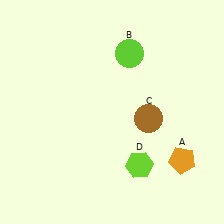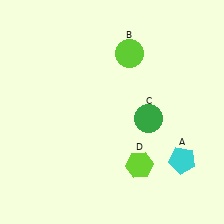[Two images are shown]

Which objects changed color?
A changed from orange to cyan. C changed from brown to green.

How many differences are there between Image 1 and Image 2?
There are 2 differences between the two images.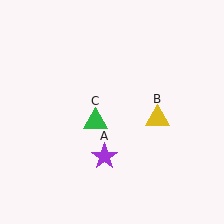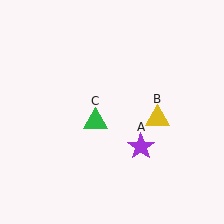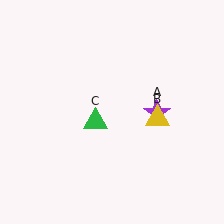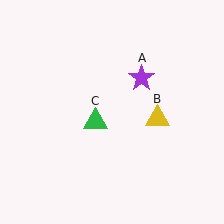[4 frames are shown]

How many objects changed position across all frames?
1 object changed position: purple star (object A).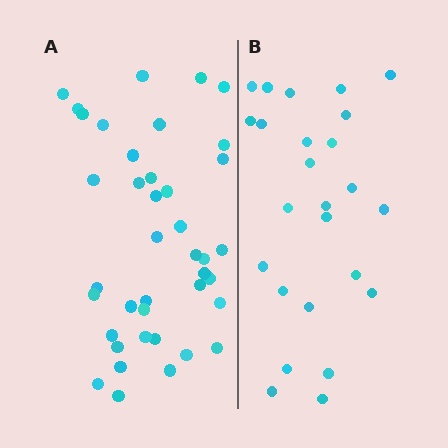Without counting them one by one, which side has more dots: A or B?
Region A (the left region) has more dots.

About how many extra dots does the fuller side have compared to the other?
Region A has approximately 15 more dots than region B.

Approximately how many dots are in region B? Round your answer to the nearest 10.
About 20 dots. (The exact count is 25, which rounds to 20.)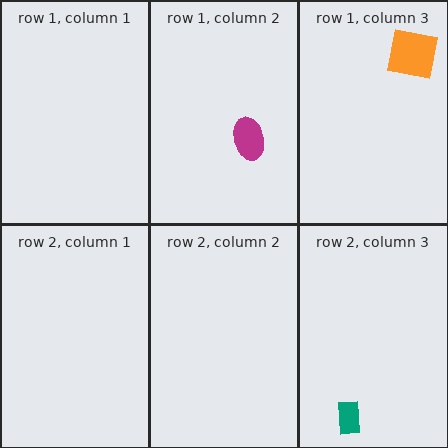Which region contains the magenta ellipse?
The row 1, column 2 region.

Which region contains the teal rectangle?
The row 2, column 3 region.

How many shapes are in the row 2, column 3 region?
1.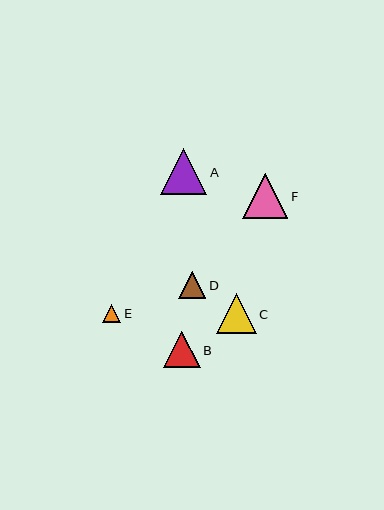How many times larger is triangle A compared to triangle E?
Triangle A is approximately 2.5 times the size of triangle E.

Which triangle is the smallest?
Triangle E is the smallest with a size of approximately 18 pixels.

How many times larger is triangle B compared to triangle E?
Triangle B is approximately 2.0 times the size of triangle E.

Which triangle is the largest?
Triangle A is the largest with a size of approximately 46 pixels.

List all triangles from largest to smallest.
From largest to smallest: A, F, C, B, D, E.